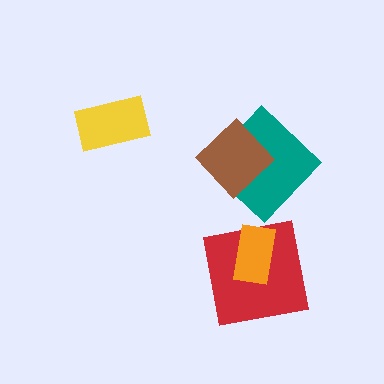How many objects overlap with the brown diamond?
1 object overlaps with the brown diamond.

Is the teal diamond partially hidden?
Yes, it is partially covered by another shape.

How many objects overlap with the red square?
1 object overlaps with the red square.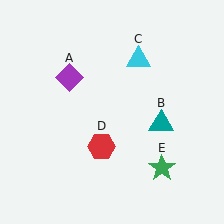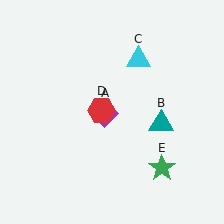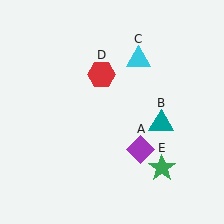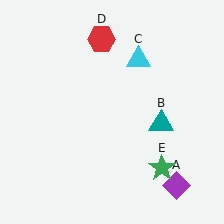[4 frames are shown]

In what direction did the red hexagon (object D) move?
The red hexagon (object D) moved up.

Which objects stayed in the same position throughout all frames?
Teal triangle (object B) and cyan triangle (object C) and green star (object E) remained stationary.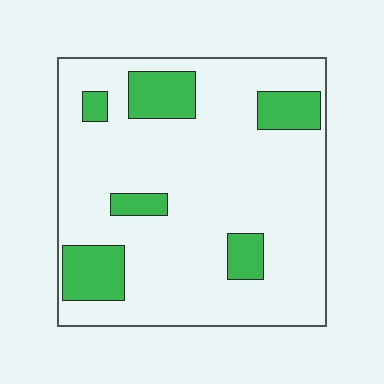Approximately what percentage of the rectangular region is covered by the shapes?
Approximately 20%.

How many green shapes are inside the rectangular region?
6.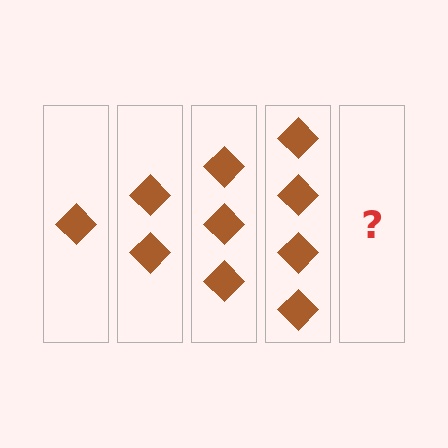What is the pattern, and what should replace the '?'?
The pattern is that each step adds one more diamond. The '?' should be 5 diamonds.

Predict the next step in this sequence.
The next step is 5 diamonds.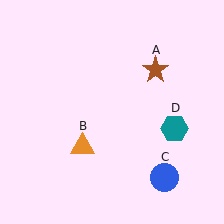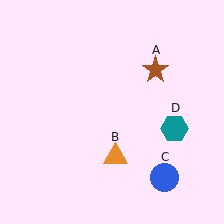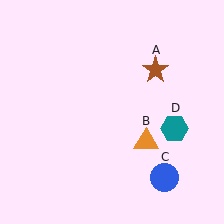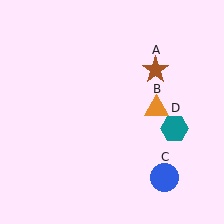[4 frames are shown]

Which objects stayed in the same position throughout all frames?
Brown star (object A) and blue circle (object C) and teal hexagon (object D) remained stationary.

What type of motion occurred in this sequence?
The orange triangle (object B) rotated counterclockwise around the center of the scene.